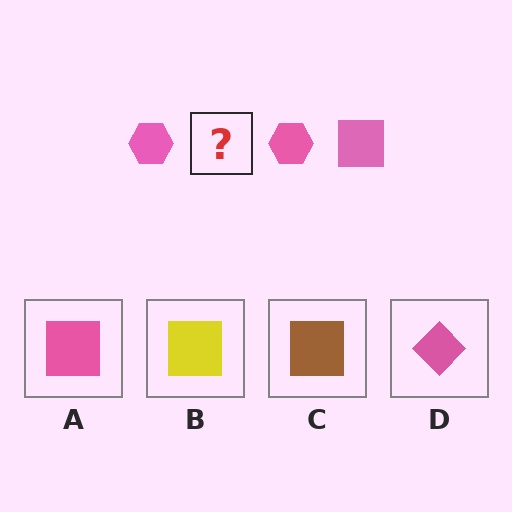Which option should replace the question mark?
Option A.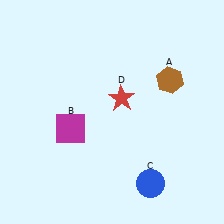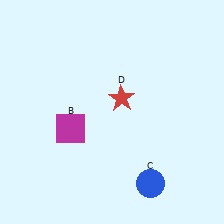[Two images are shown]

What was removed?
The brown hexagon (A) was removed in Image 2.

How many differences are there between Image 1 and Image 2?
There is 1 difference between the two images.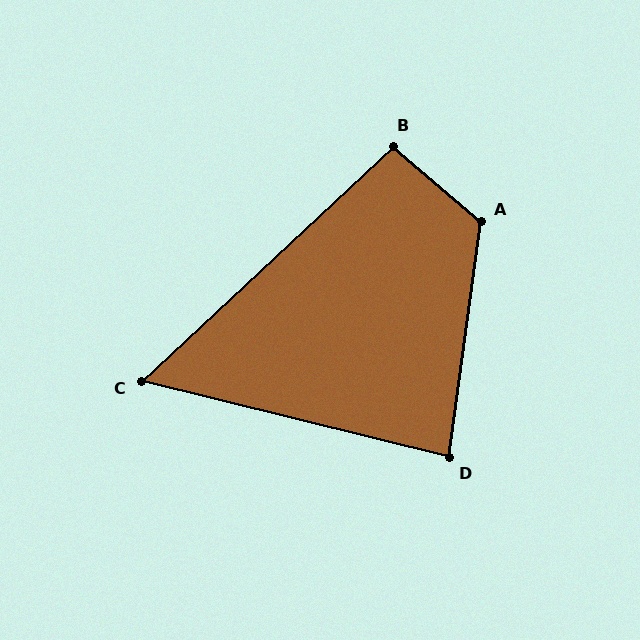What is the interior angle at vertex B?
Approximately 96 degrees (obtuse).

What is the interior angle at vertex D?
Approximately 84 degrees (acute).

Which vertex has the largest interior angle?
A, at approximately 123 degrees.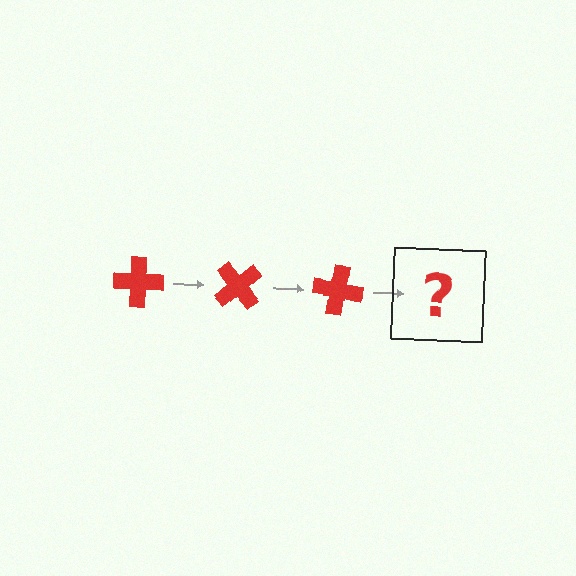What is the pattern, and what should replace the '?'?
The pattern is that the cross rotates 50 degrees each step. The '?' should be a red cross rotated 150 degrees.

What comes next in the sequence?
The next element should be a red cross rotated 150 degrees.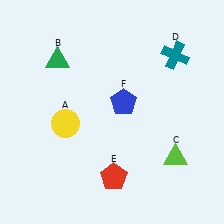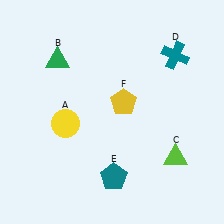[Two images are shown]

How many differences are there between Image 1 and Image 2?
There are 2 differences between the two images.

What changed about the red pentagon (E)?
In Image 1, E is red. In Image 2, it changed to teal.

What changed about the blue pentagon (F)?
In Image 1, F is blue. In Image 2, it changed to yellow.